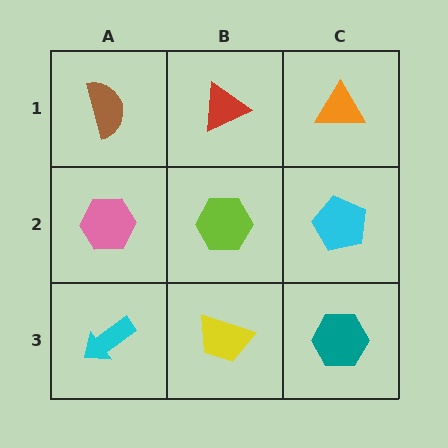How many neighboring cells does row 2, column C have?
3.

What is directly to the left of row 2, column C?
A lime hexagon.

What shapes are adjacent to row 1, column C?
A cyan pentagon (row 2, column C), a red triangle (row 1, column B).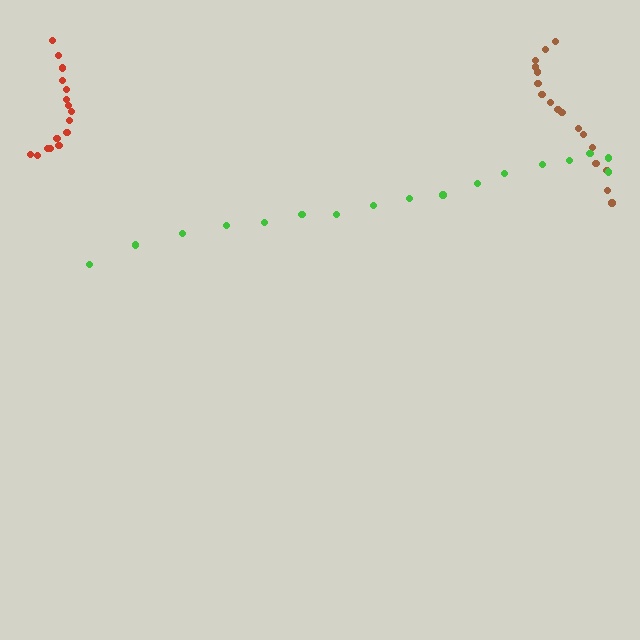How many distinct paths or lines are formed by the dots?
There are 3 distinct paths.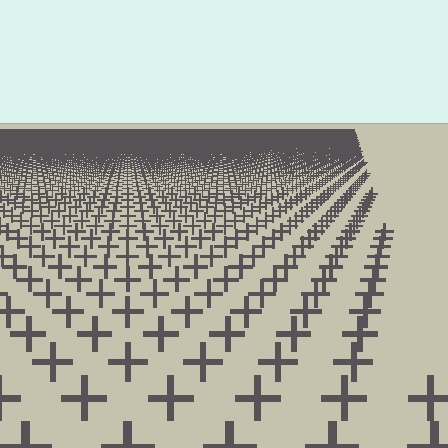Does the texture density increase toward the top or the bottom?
Density increases toward the top.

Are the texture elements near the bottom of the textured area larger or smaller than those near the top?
Larger. Near the bottom, elements are closer to the viewer and appear at a bigger on-screen size.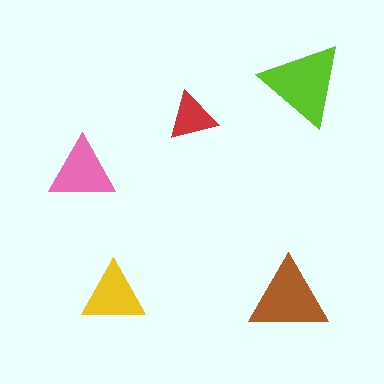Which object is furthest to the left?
The pink triangle is leftmost.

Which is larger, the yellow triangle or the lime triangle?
The lime one.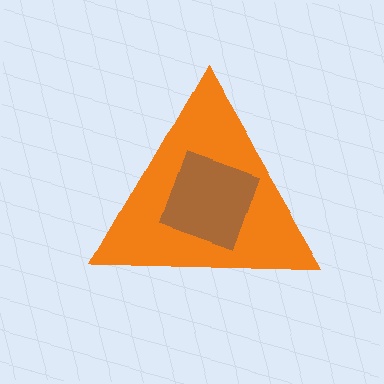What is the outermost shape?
The orange triangle.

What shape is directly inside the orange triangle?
The brown square.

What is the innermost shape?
The brown square.